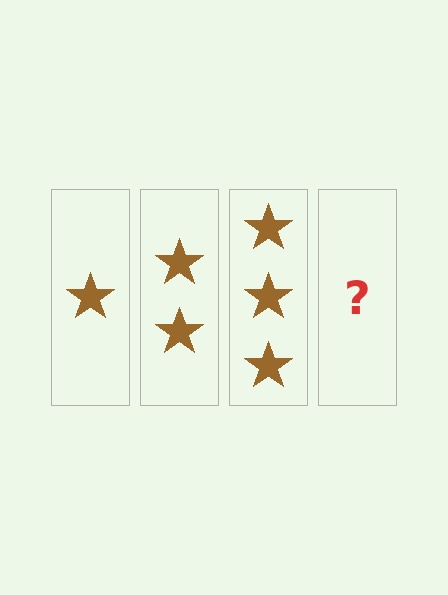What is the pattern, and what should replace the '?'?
The pattern is that each step adds one more star. The '?' should be 4 stars.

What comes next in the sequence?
The next element should be 4 stars.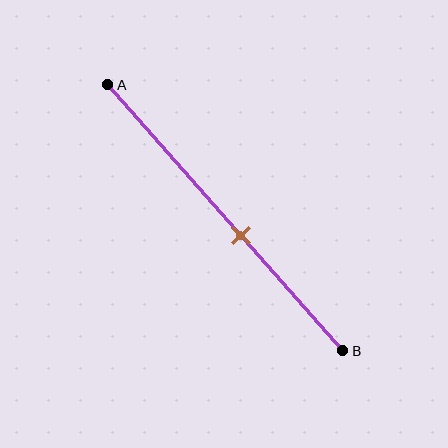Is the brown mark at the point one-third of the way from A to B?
No, the mark is at about 55% from A, not at the 33% one-third point.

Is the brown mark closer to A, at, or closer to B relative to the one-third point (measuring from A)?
The brown mark is closer to point B than the one-third point of segment AB.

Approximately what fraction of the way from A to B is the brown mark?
The brown mark is approximately 55% of the way from A to B.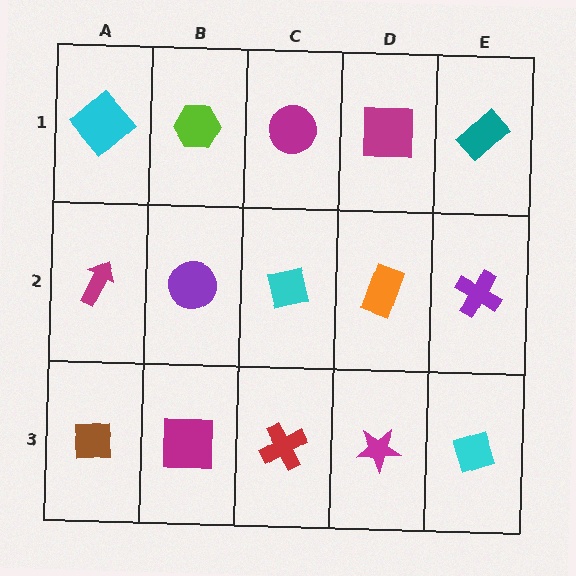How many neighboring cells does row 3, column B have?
3.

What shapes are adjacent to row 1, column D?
An orange rectangle (row 2, column D), a magenta circle (row 1, column C), a teal rectangle (row 1, column E).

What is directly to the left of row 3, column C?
A magenta square.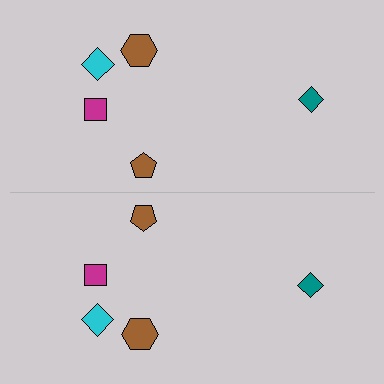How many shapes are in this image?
There are 10 shapes in this image.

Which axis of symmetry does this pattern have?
The pattern has a horizontal axis of symmetry running through the center of the image.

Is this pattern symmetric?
Yes, this pattern has bilateral (reflection) symmetry.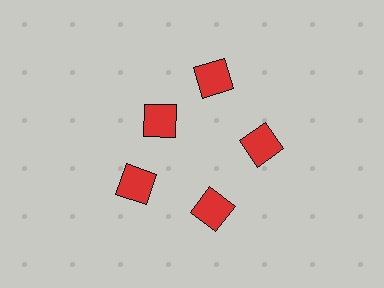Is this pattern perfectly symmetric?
No. The 5 red diamonds are arranged in a ring, but one element near the 10 o'clock position is pulled inward toward the center, breaking the 5-fold rotational symmetry.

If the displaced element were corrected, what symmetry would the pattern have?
It would have 5-fold rotational symmetry — the pattern would map onto itself every 72 degrees.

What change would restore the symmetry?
The symmetry would be restored by moving it outward, back onto the ring so that all 5 diamonds sit at equal angles and equal distance from the center.